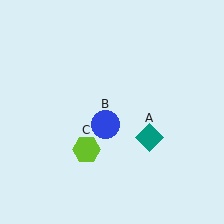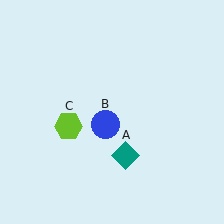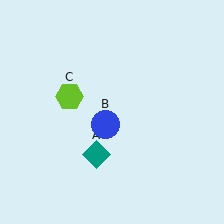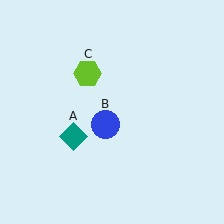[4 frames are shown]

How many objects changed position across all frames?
2 objects changed position: teal diamond (object A), lime hexagon (object C).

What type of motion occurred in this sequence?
The teal diamond (object A), lime hexagon (object C) rotated clockwise around the center of the scene.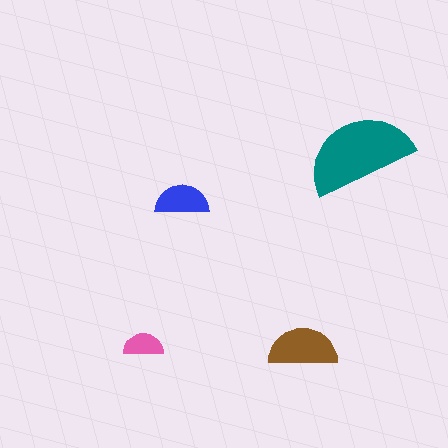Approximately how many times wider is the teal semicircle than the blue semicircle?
About 2 times wider.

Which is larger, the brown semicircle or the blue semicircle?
The brown one.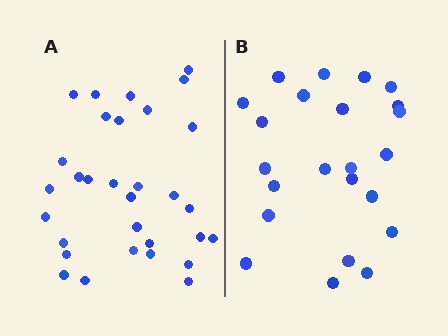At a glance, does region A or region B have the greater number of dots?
Region A (the left region) has more dots.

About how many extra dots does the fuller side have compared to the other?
Region A has roughly 8 or so more dots than region B.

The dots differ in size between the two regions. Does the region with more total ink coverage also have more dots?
No. Region B has more total ink coverage because its dots are larger, but region A actually contains more individual dots. Total area can be misleading — the number of items is what matters here.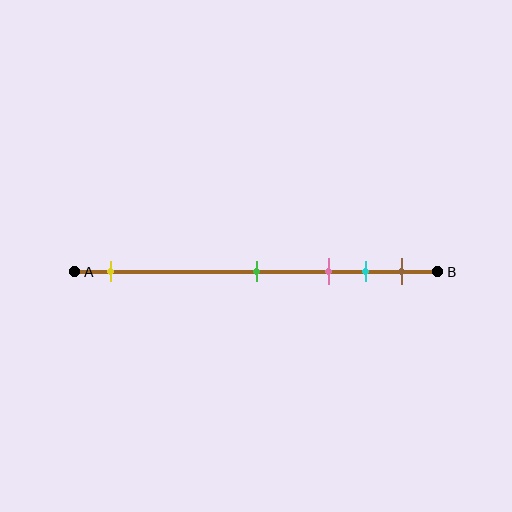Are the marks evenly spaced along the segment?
No, the marks are not evenly spaced.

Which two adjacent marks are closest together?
The cyan and brown marks are the closest adjacent pair.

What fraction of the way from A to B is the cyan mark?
The cyan mark is approximately 80% (0.8) of the way from A to B.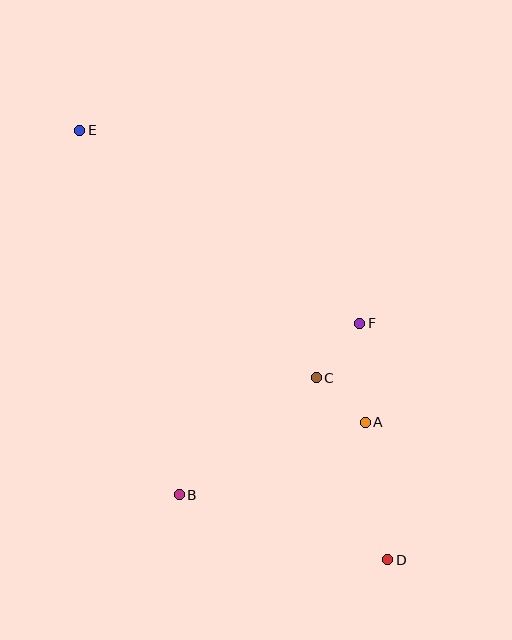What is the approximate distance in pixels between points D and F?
The distance between D and F is approximately 238 pixels.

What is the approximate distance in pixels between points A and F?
The distance between A and F is approximately 99 pixels.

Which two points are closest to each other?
Points A and C are closest to each other.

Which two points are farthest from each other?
Points D and E are farthest from each other.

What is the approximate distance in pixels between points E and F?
The distance between E and F is approximately 340 pixels.